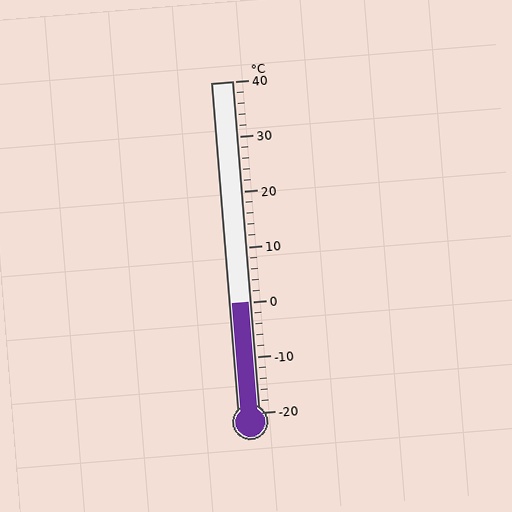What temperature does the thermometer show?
The thermometer shows approximately 0°C.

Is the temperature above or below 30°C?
The temperature is below 30°C.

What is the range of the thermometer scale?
The thermometer scale ranges from -20°C to 40°C.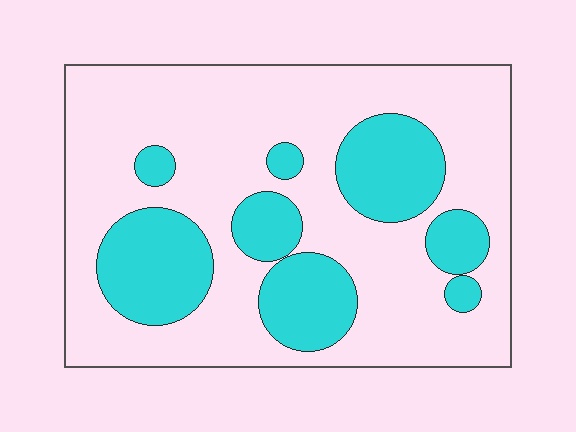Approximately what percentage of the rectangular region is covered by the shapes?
Approximately 30%.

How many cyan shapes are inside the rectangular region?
8.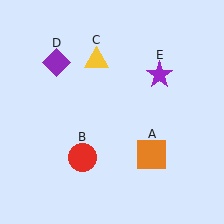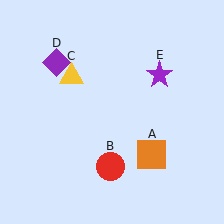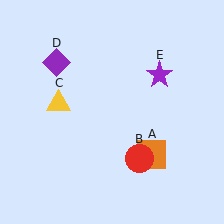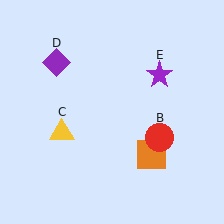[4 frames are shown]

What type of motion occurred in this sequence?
The red circle (object B), yellow triangle (object C) rotated counterclockwise around the center of the scene.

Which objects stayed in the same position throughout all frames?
Orange square (object A) and purple diamond (object D) and purple star (object E) remained stationary.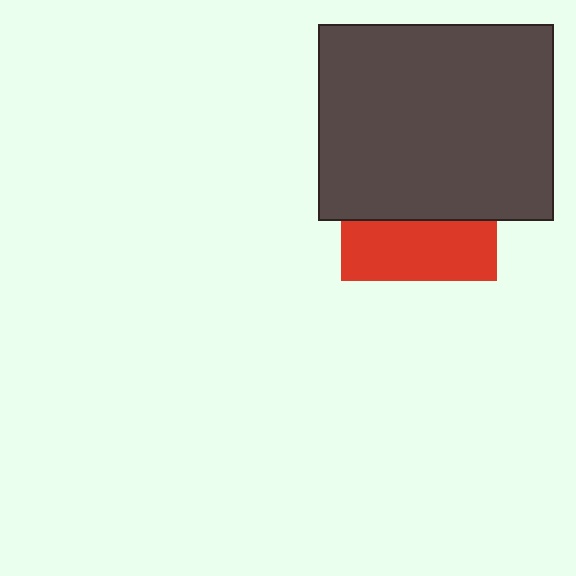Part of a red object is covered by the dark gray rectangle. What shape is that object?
It is a square.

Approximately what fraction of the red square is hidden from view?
Roughly 62% of the red square is hidden behind the dark gray rectangle.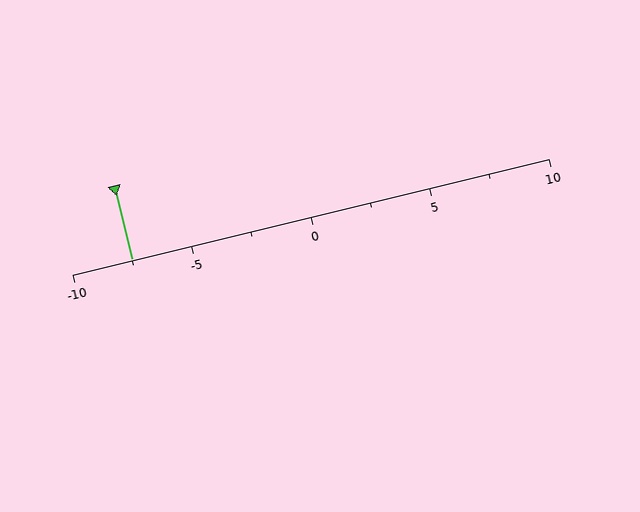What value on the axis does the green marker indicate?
The marker indicates approximately -7.5.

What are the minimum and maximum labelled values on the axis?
The axis runs from -10 to 10.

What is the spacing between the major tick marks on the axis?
The major ticks are spaced 5 apart.